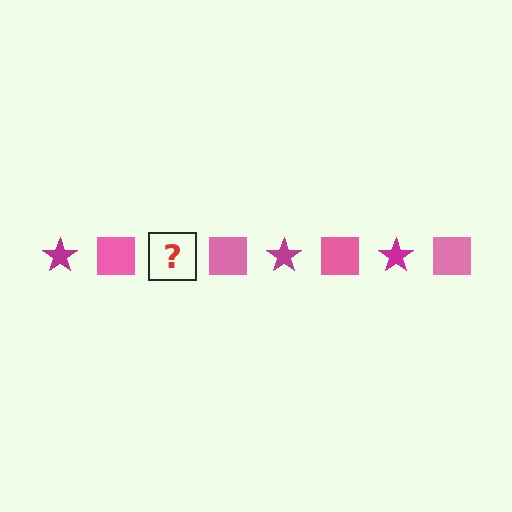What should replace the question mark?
The question mark should be replaced with a magenta star.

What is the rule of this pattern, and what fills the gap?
The rule is that the pattern alternates between magenta star and pink square. The gap should be filled with a magenta star.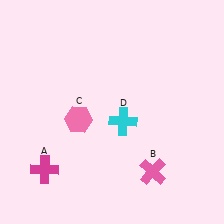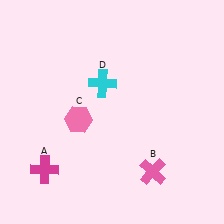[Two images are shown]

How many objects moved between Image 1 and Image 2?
1 object moved between the two images.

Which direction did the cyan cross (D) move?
The cyan cross (D) moved up.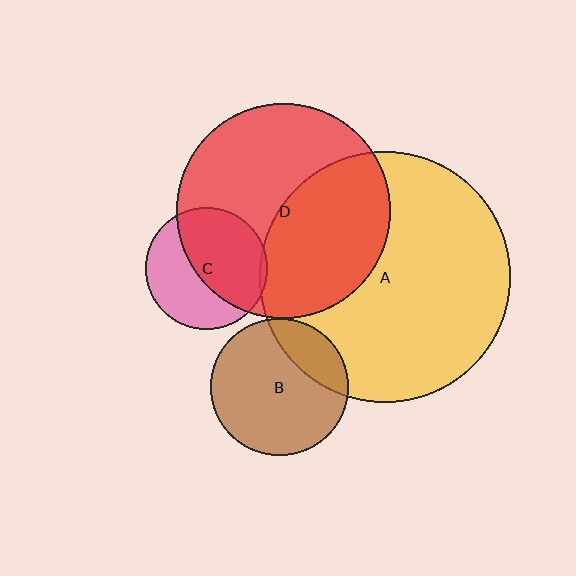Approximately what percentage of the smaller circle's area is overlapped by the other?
Approximately 55%.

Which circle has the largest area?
Circle A (yellow).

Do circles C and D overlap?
Yes.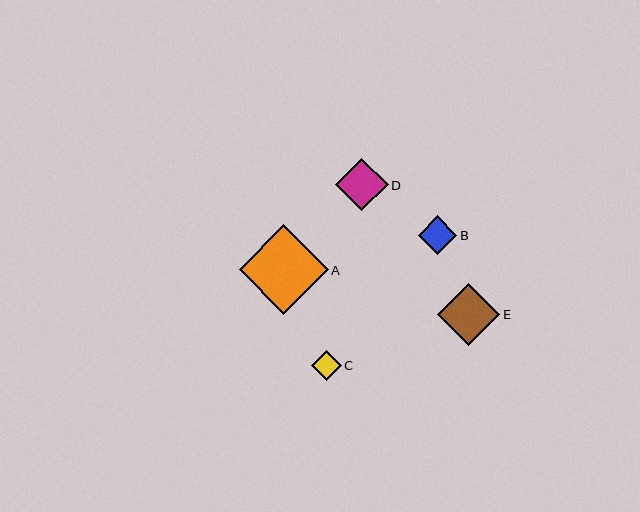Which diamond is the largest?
Diamond A is the largest with a size of approximately 89 pixels.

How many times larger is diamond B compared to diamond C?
Diamond B is approximately 1.3 times the size of diamond C.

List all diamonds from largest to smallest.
From largest to smallest: A, E, D, B, C.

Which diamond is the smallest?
Diamond C is the smallest with a size of approximately 30 pixels.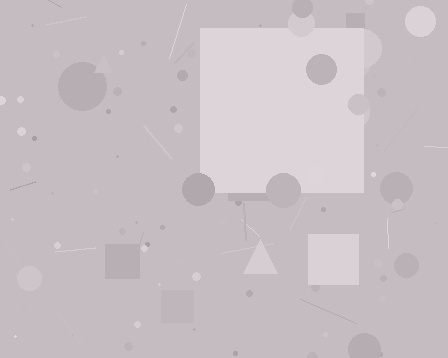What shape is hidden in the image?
A square is hidden in the image.